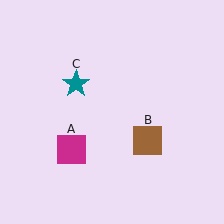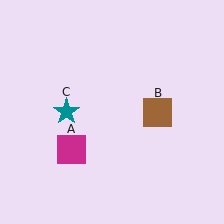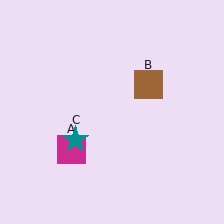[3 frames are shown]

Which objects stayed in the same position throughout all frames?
Magenta square (object A) remained stationary.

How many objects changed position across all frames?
2 objects changed position: brown square (object B), teal star (object C).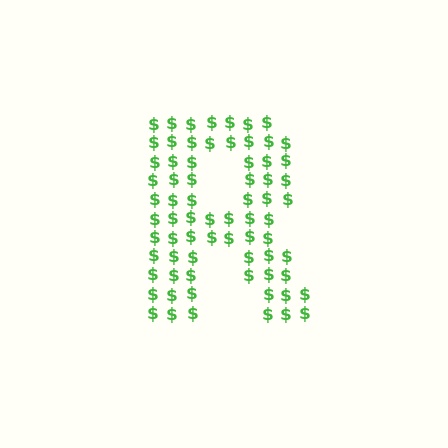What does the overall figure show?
The overall figure shows the letter R.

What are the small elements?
The small elements are dollar signs.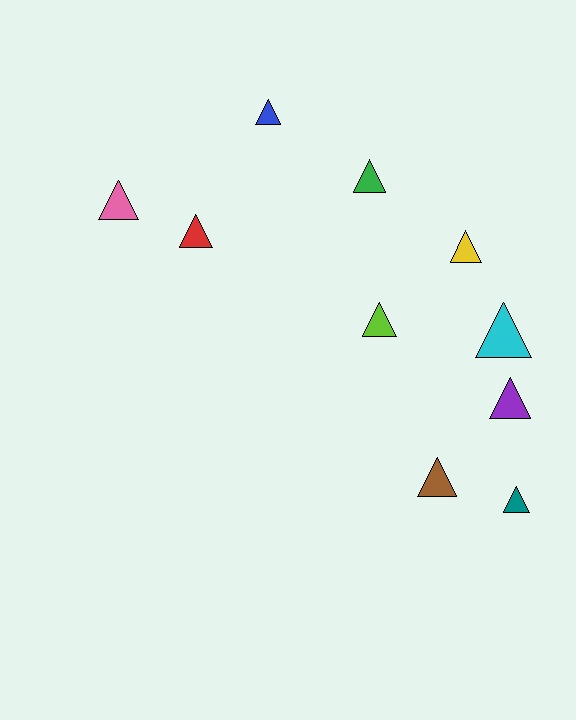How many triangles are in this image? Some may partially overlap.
There are 10 triangles.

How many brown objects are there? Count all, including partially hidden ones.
There is 1 brown object.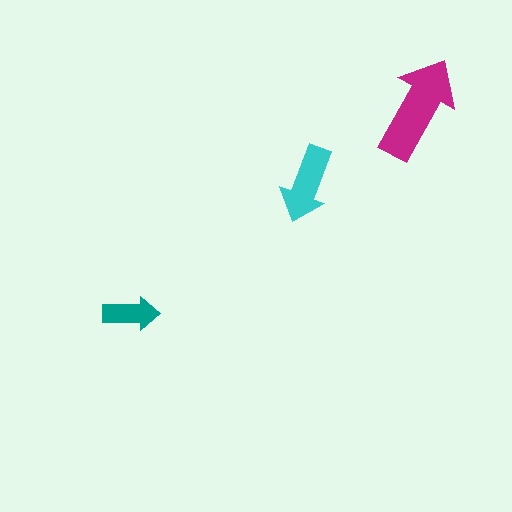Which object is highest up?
The magenta arrow is topmost.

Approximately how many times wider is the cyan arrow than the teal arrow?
About 1.5 times wider.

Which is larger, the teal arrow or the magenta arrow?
The magenta one.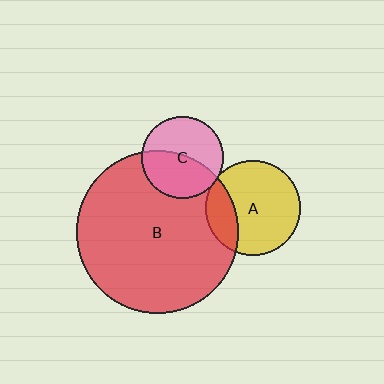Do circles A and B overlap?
Yes.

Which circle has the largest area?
Circle B (red).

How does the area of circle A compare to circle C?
Approximately 1.3 times.